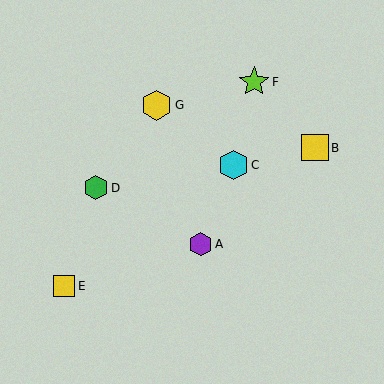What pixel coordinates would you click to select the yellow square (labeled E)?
Click at (64, 286) to select the yellow square E.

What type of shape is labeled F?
Shape F is a lime star.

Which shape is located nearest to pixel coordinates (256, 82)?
The lime star (labeled F) at (254, 82) is nearest to that location.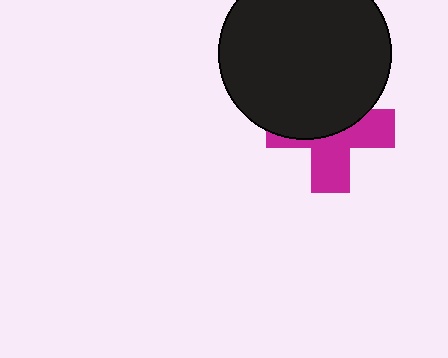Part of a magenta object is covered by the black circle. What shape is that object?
It is a cross.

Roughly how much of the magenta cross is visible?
About half of it is visible (roughly 50%).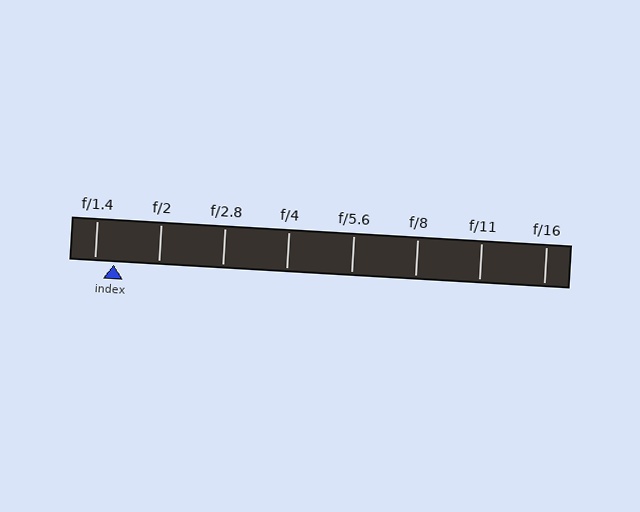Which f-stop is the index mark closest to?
The index mark is closest to f/1.4.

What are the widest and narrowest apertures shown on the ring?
The widest aperture shown is f/1.4 and the narrowest is f/16.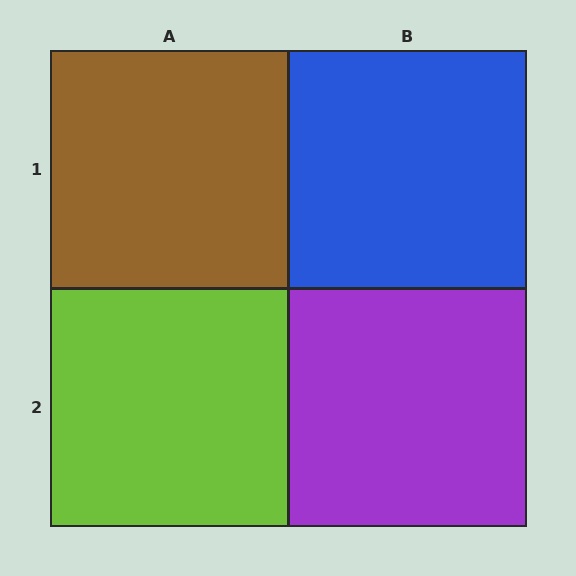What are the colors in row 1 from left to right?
Brown, blue.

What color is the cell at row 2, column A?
Lime.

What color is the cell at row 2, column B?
Purple.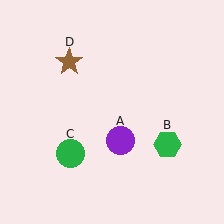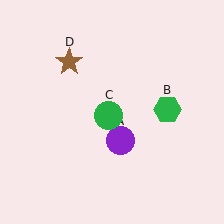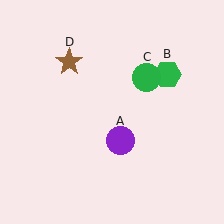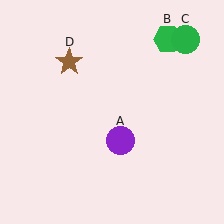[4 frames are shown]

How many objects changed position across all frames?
2 objects changed position: green hexagon (object B), green circle (object C).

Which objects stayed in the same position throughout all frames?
Purple circle (object A) and brown star (object D) remained stationary.